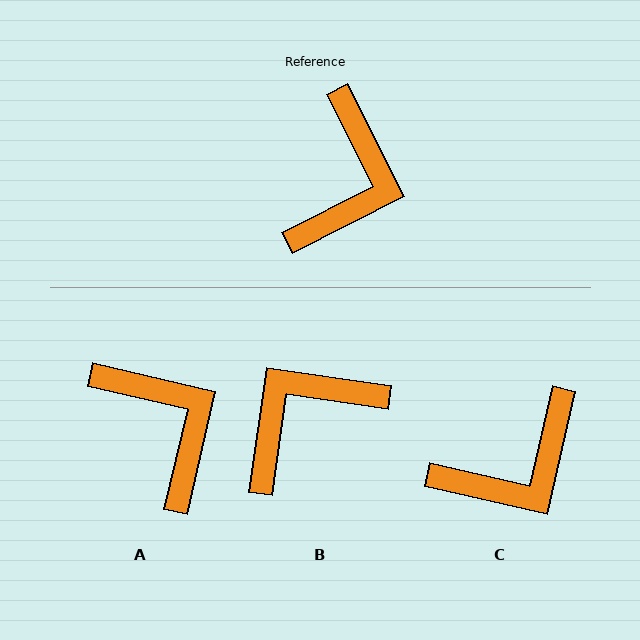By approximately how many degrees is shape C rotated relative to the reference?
Approximately 40 degrees clockwise.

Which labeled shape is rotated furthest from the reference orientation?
B, about 145 degrees away.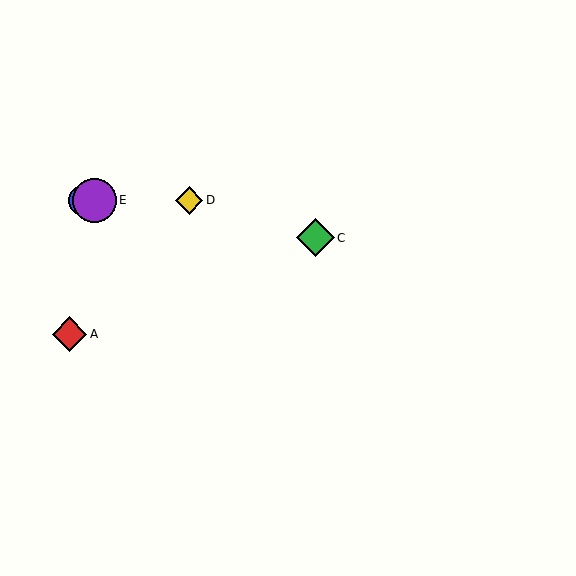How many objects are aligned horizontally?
3 objects (B, D, E) are aligned horizontally.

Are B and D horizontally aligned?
Yes, both are at y≈200.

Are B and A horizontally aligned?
No, B is at y≈200 and A is at y≈334.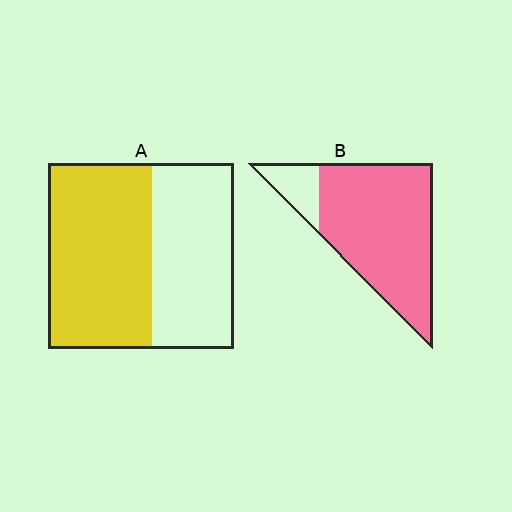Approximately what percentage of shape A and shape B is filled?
A is approximately 55% and B is approximately 85%.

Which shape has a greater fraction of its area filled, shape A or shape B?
Shape B.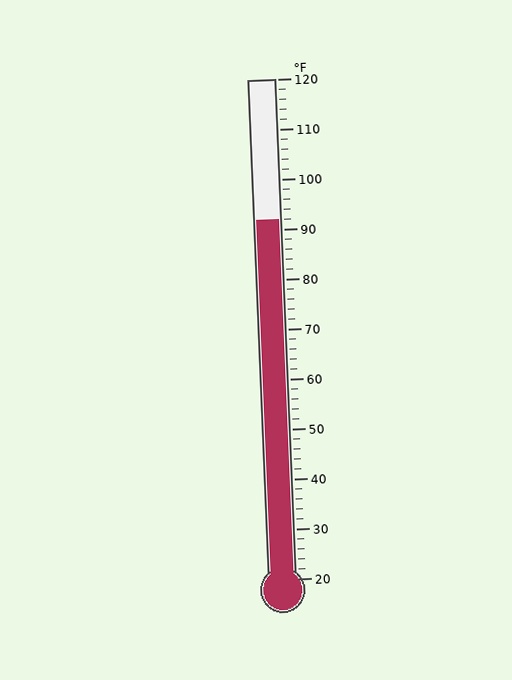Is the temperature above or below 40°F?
The temperature is above 40°F.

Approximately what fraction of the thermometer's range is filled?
The thermometer is filled to approximately 70% of its range.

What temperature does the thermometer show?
The thermometer shows approximately 92°F.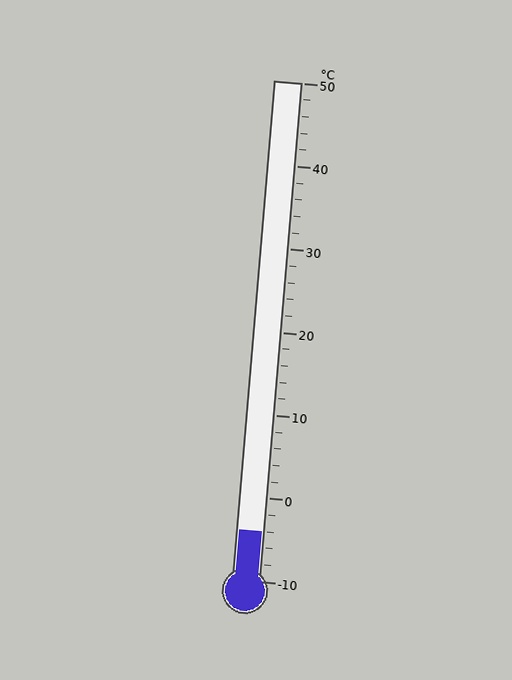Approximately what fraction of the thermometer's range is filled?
The thermometer is filled to approximately 10% of its range.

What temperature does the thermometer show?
The thermometer shows approximately -4°C.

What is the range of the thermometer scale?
The thermometer scale ranges from -10°C to 50°C.